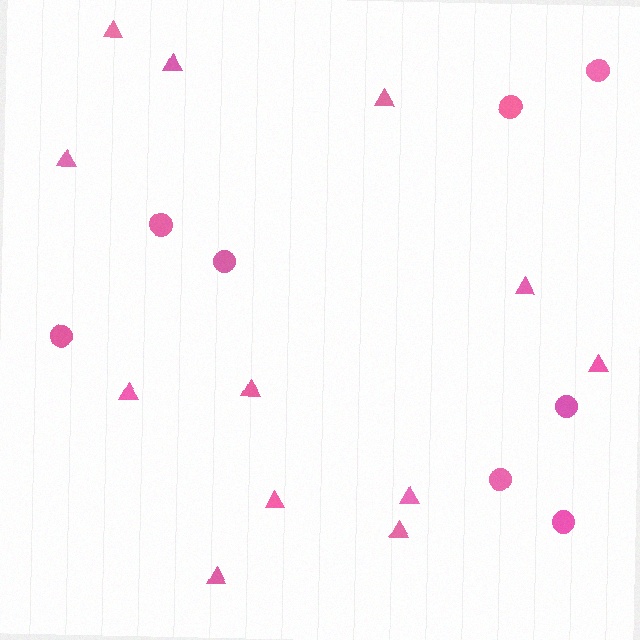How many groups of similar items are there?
There are 2 groups: one group of circles (8) and one group of triangles (12).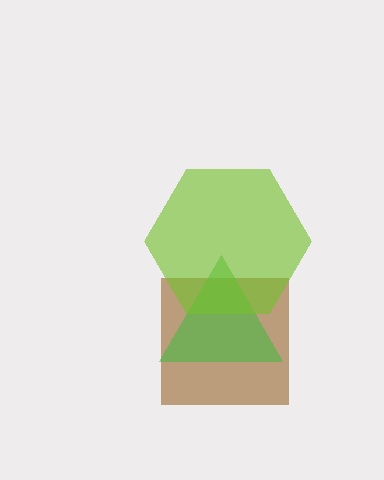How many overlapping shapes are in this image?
There are 3 overlapping shapes in the image.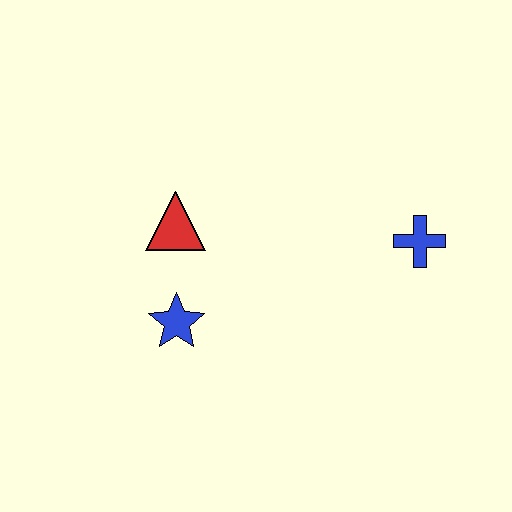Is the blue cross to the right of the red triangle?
Yes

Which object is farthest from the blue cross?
The blue star is farthest from the blue cross.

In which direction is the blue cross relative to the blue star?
The blue cross is to the right of the blue star.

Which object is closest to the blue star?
The red triangle is closest to the blue star.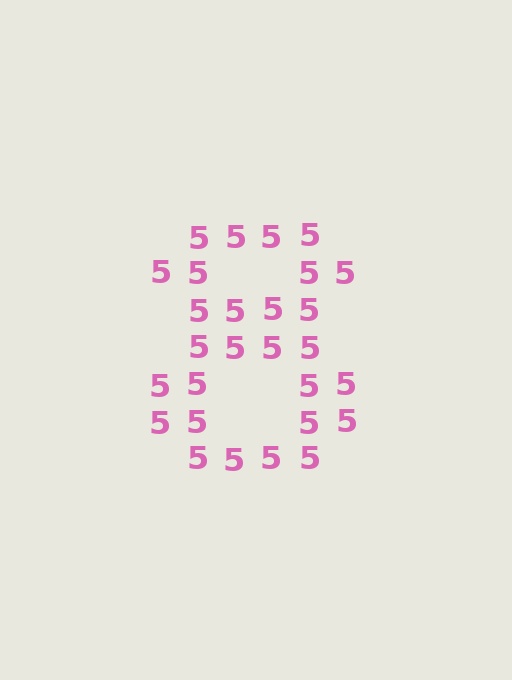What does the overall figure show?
The overall figure shows the digit 8.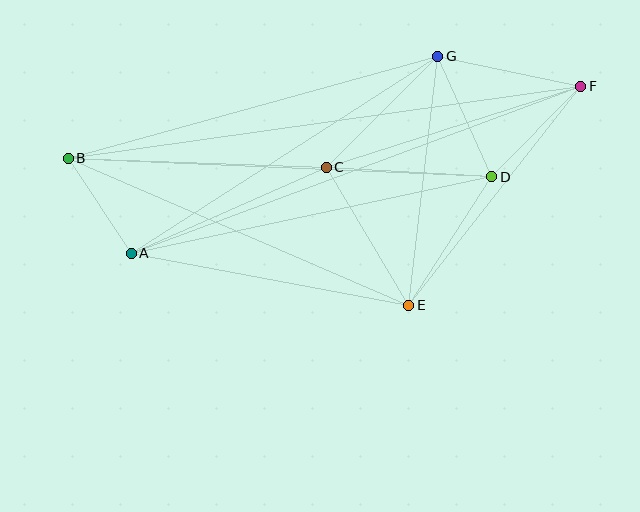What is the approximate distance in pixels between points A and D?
The distance between A and D is approximately 368 pixels.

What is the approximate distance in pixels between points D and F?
The distance between D and F is approximately 127 pixels.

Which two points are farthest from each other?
Points B and F are farthest from each other.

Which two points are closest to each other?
Points A and B are closest to each other.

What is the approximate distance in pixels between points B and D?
The distance between B and D is approximately 424 pixels.